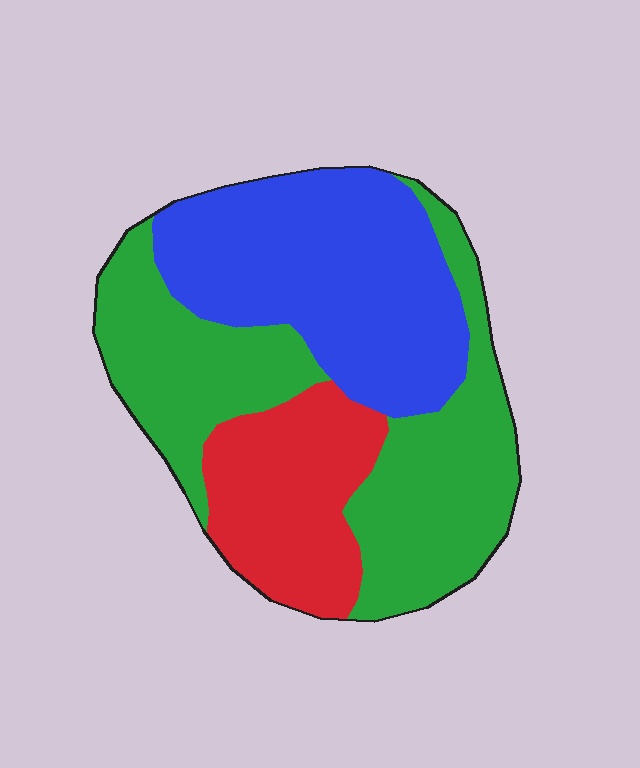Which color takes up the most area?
Green, at roughly 45%.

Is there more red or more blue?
Blue.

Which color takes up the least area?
Red, at roughly 20%.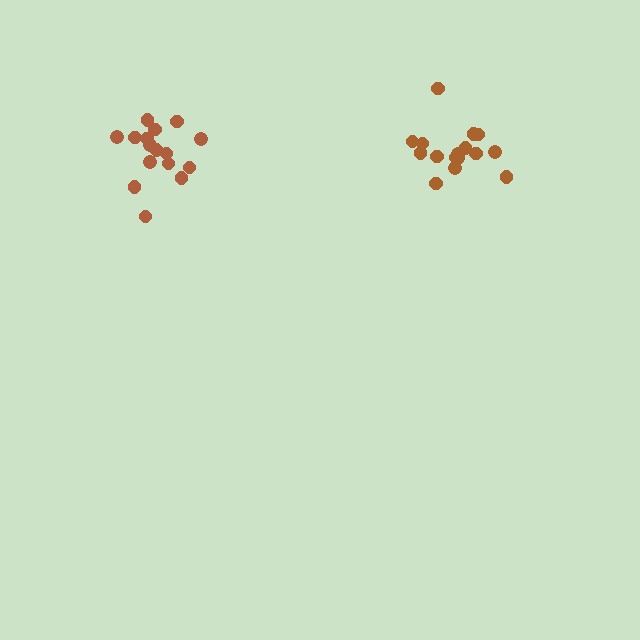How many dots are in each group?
Group 1: 16 dots, Group 2: 16 dots (32 total).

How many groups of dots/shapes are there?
There are 2 groups.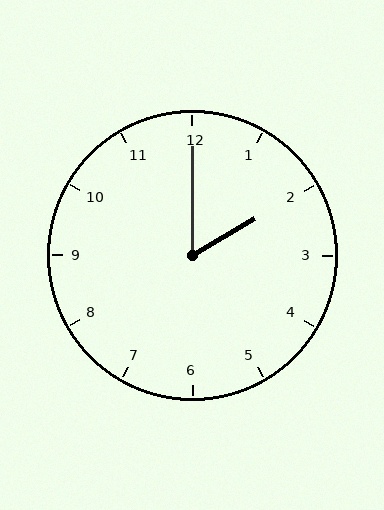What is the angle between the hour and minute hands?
Approximately 60 degrees.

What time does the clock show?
2:00.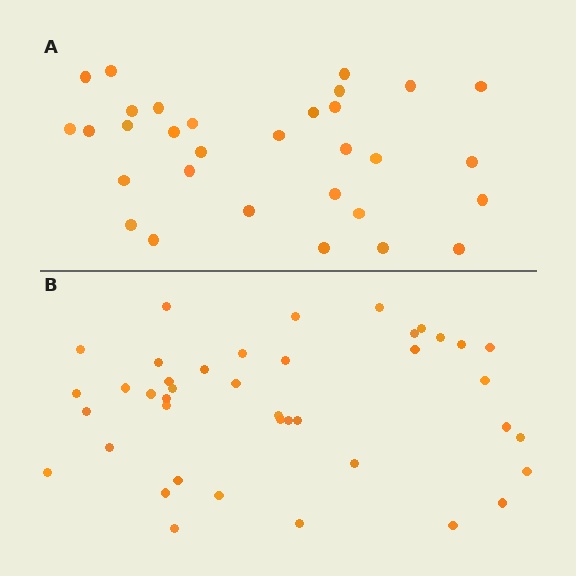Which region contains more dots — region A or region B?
Region B (the bottom region) has more dots.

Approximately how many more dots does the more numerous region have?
Region B has roughly 10 or so more dots than region A.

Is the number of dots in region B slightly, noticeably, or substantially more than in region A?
Region B has noticeably more, but not dramatically so. The ratio is roughly 1.3 to 1.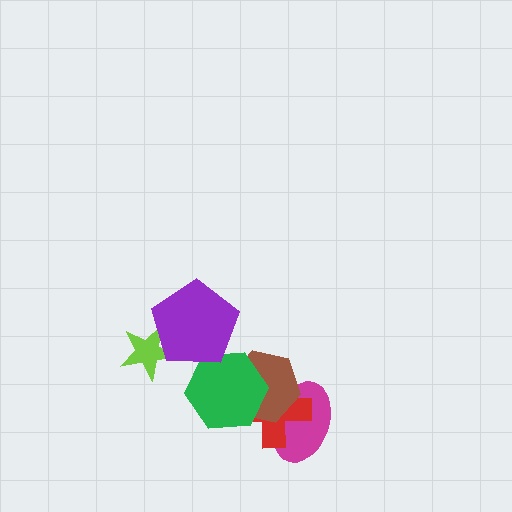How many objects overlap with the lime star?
1 object overlaps with the lime star.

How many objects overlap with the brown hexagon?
3 objects overlap with the brown hexagon.